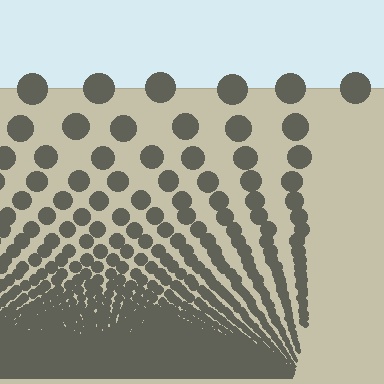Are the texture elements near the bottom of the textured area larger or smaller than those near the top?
Smaller. The gradient is inverted — elements near the bottom are smaller and denser.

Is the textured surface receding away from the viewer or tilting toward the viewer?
The surface appears to tilt toward the viewer. Texture elements get larger and sparser toward the top.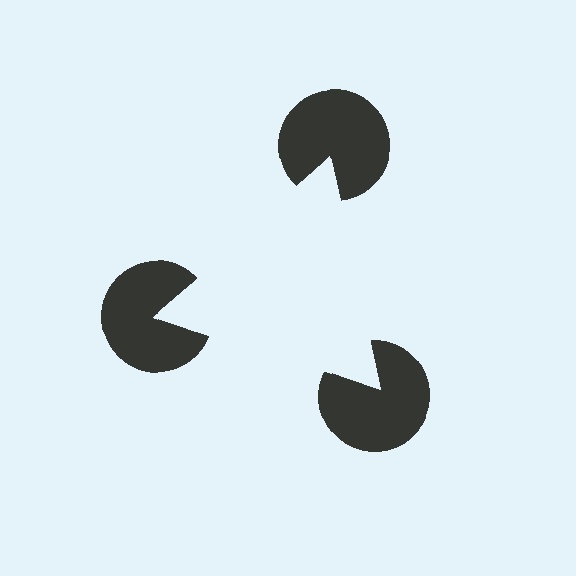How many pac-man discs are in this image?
There are 3 — one at each vertex of the illusory triangle.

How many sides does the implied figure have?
3 sides.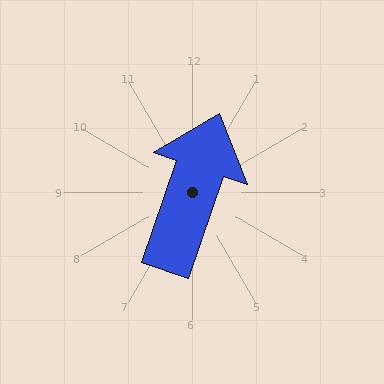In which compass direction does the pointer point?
North.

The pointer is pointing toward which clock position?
Roughly 1 o'clock.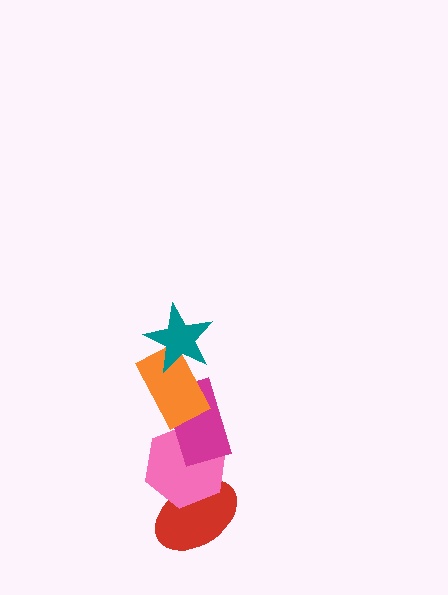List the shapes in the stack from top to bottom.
From top to bottom: the teal star, the orange rectangle, the magenta rectangle, the pink hexagon, the red ellipse.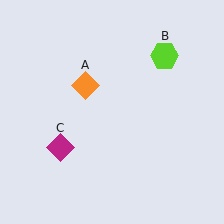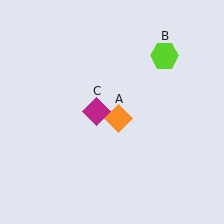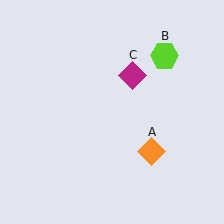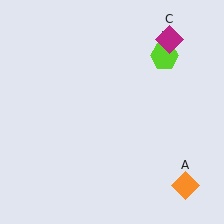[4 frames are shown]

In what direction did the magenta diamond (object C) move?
The magenta diamond (object C) moved up and to the right.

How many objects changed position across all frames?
2 objects changed position: orange diamond (object A), magenta diamond (object C).